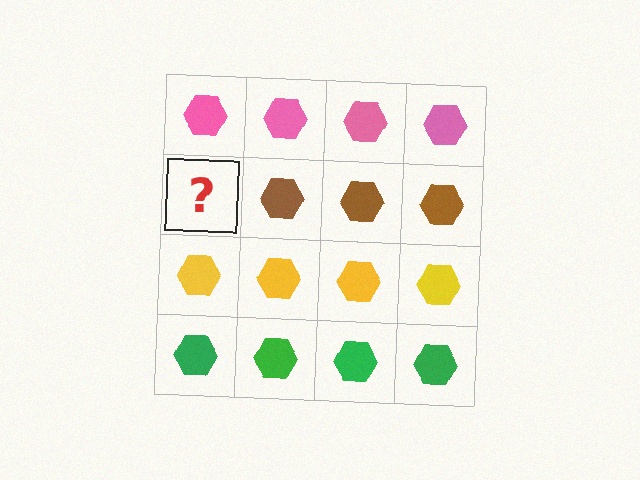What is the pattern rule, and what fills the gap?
The rule is that each row has a consistent color. The gap should be filled with a brown hexagon.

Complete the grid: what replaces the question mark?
The question mark should be replaced with a brown hexagon.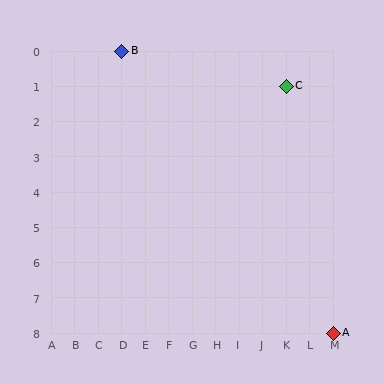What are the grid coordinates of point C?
Point C is at grid coordinates (K, 1).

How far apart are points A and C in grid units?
Points A and C are 2 columns and 7 rows apart (about 7.3 grid units diagonally).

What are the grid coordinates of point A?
Point A is at grid coordinates (M, 8).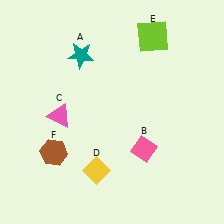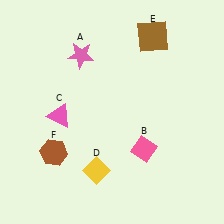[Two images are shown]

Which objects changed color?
A changed from teal to pink. E changed from lime to brown.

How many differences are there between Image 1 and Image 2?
There are 2 differences between the two images.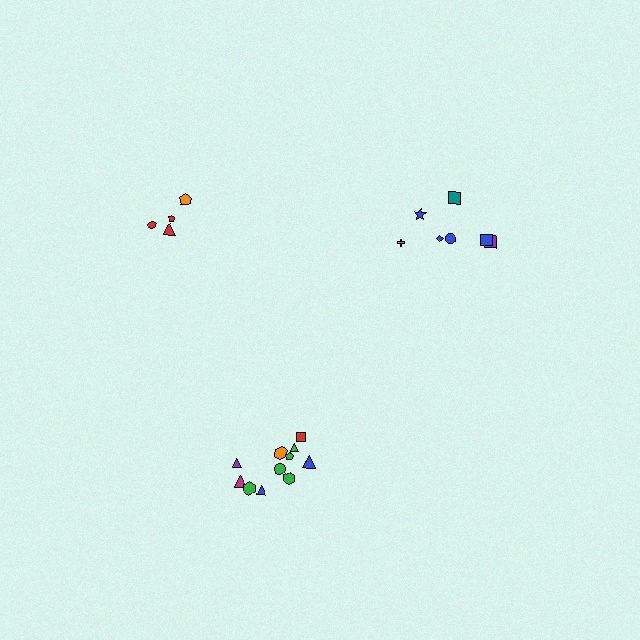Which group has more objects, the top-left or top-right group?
The top-right group.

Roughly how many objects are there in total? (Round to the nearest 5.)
Roughly 25 objects in total.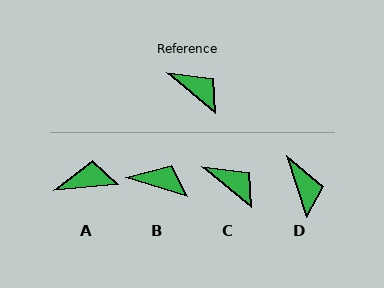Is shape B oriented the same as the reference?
No, it is off by about 23 degrees.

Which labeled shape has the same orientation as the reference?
C.